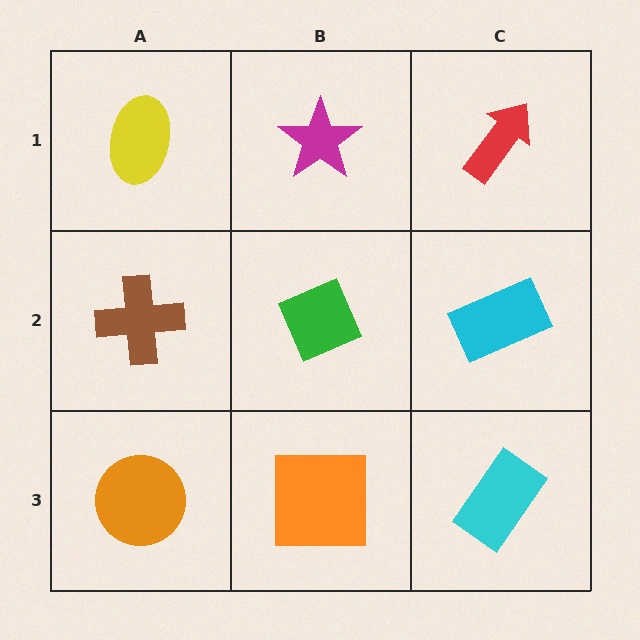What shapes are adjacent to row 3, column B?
A green diamond (row 2, column B), an orange circle (row 3, column A), a cyan rectangle (row 3, column C).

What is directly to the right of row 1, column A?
A magenta star.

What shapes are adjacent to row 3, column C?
A cyan rectangle (row 2, column C), an orange square (row 3, column B).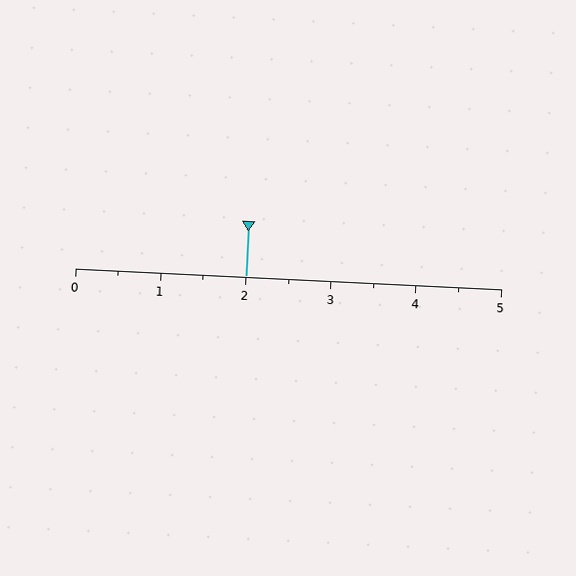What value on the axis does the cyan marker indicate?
The marker indicates approximately 2.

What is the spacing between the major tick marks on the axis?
The major ticks are spaced 1 apart.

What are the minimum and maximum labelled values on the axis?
The axis runs from 0 to 5.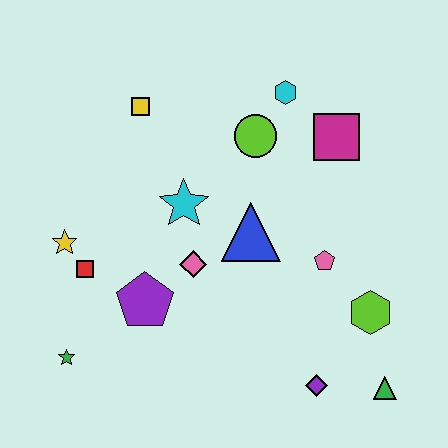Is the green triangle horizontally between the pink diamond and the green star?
No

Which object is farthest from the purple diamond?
The yellow square is farthest from the purple diamond.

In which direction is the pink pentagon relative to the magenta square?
The pink pentagon is below the magenta square.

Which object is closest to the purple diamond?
The green triangle is closest to the purple diamond.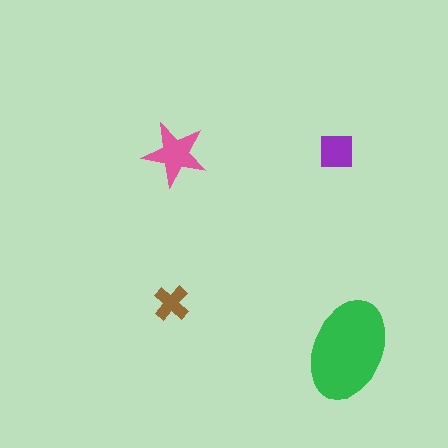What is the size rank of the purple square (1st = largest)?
3rd.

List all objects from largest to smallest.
The green ellipse, the pink star, the purple square, the brown cross.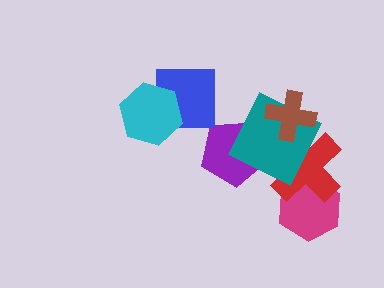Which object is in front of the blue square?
The cyan hexagon is in front of the blue square.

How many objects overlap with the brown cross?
2 objects overlap with the brown cross.